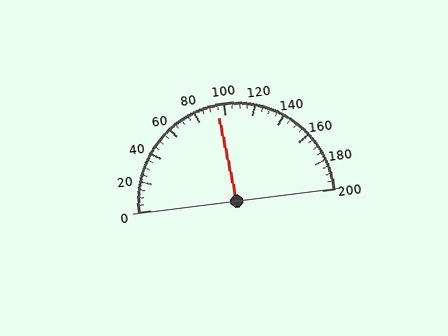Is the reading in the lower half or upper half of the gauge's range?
The reading is in the lower half of the range (0 to 200).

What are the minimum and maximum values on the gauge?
The gauge ranges from 0 to 200.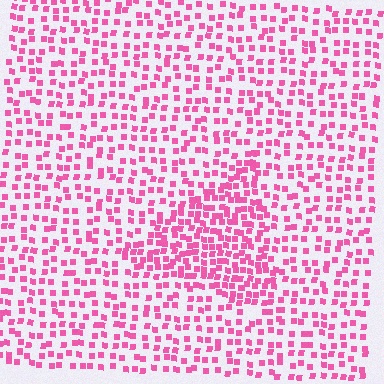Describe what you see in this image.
The image contains small pink elements arranged at two different densities. A triangle-shaped region is visible where the elements are more densely packed than the surrounding area.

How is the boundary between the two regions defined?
The boundary is defined by a change in element density (approximately 1.8x ratio). All elements are the same color, size, and shape.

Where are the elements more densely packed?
The elements are more densely packed inside the triangle boundary.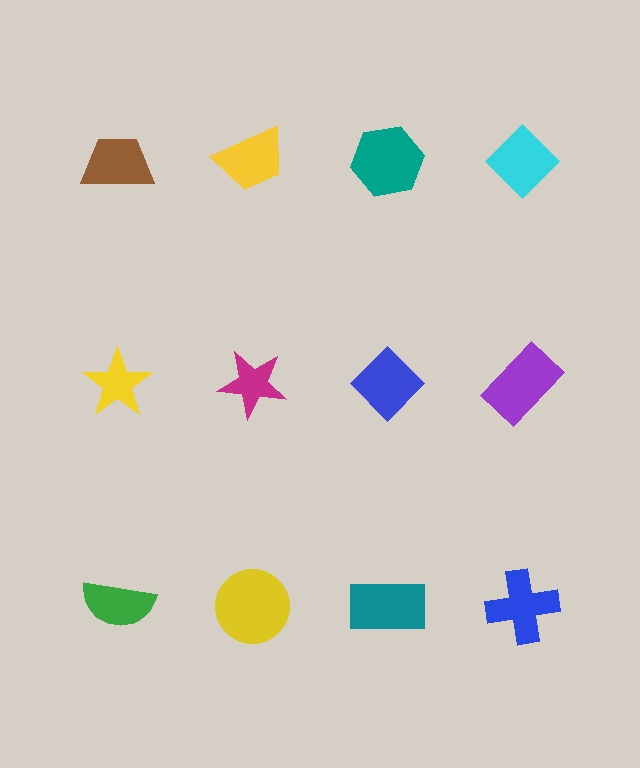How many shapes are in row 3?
4 shapes.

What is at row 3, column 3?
A teal rectangle.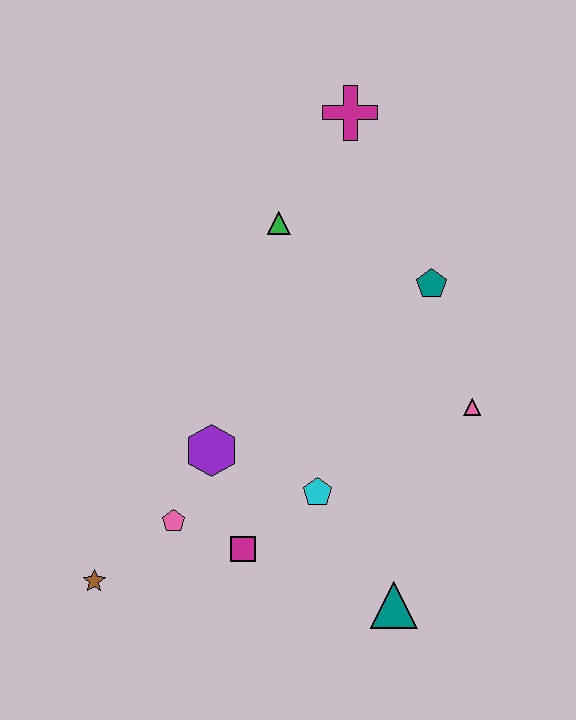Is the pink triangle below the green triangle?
Yes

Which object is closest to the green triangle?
The magenta cross is closest to the green triangle.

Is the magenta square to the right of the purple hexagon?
Yes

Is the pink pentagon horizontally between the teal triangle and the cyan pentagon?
No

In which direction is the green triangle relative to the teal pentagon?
The green triangle is to the left of the teal pentagon.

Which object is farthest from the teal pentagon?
The brown star is farthest from the teal pentagon.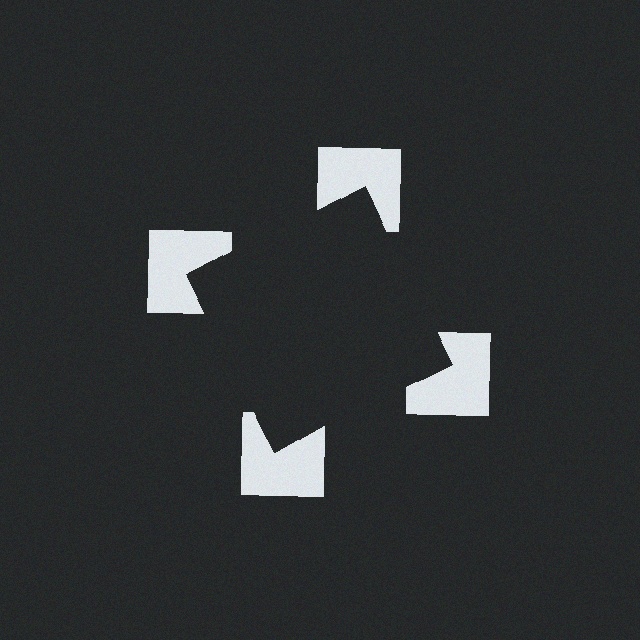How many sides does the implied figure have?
4 sides.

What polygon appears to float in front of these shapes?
An illusory square — its edges are inferred from the aligned wedge cuts in the notched squares, not physically drawn.